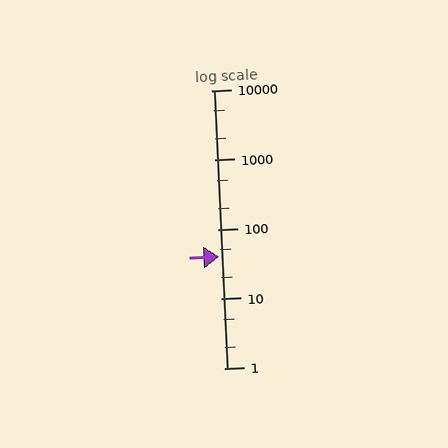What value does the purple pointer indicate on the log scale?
The pointer indicates approximately 40.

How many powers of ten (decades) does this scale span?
The scale spans 4 decades, from 1 to 10000.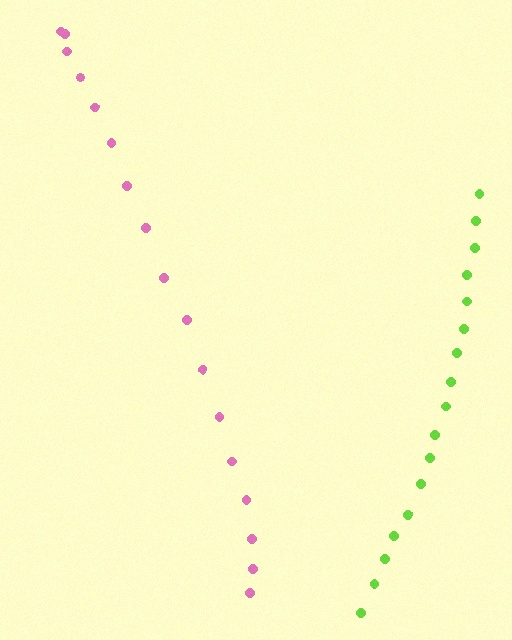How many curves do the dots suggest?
There are 2 distinct paths.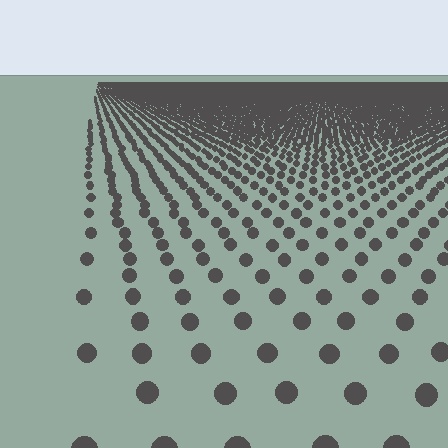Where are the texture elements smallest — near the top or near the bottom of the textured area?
Near the top.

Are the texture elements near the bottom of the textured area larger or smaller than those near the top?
Larger. Near the bottom, elements are closer to the viewer and appear at a bigger on-screen size.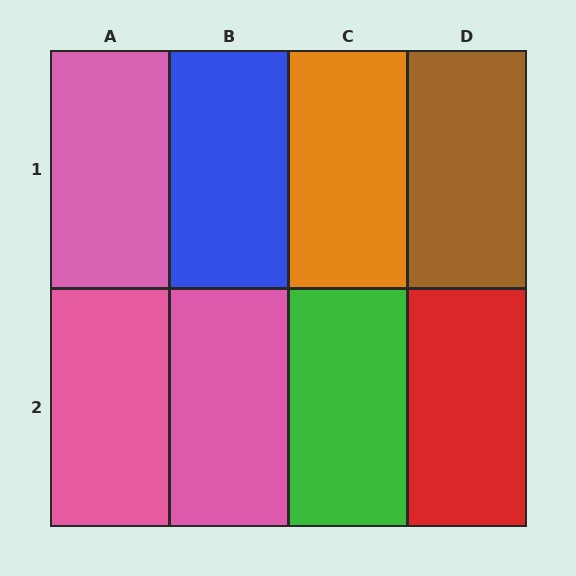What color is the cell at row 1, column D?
Brown.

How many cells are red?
1 cell is red.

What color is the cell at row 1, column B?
Blue.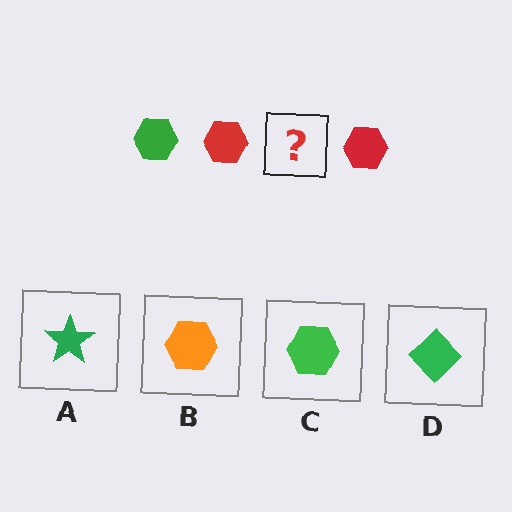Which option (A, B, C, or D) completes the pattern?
C.